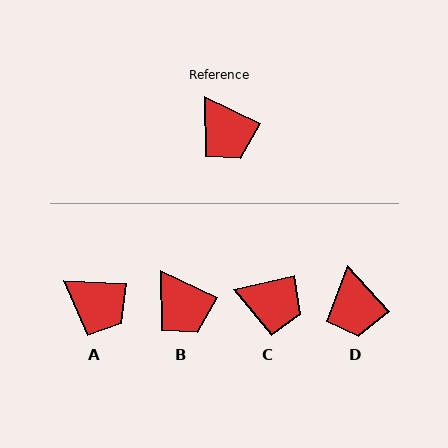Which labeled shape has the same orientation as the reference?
B.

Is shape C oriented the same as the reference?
No, it is off by about 39 degrees.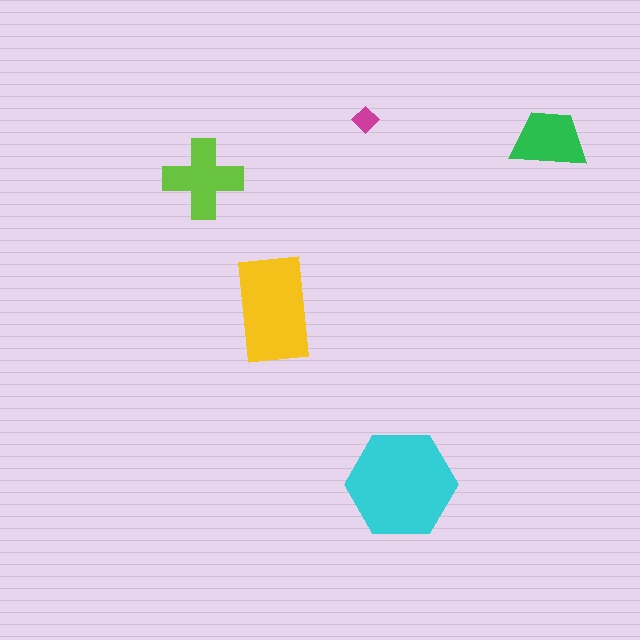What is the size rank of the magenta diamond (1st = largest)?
5th.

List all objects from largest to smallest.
The cyan hexagon, the yellow rectangle, the lime cross, the green trapezoid, the magenta diamond.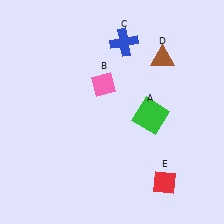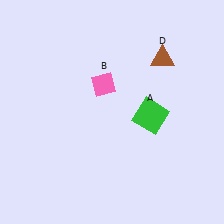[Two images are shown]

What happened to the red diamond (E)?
The red diamond (E) was removed in Image 2. It was in the bottom-right area of Image 1.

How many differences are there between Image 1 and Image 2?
There are 2 differences between the two images.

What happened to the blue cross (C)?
The blue cross (C) was removed in Image 2. It was in the top-right area of Image 1.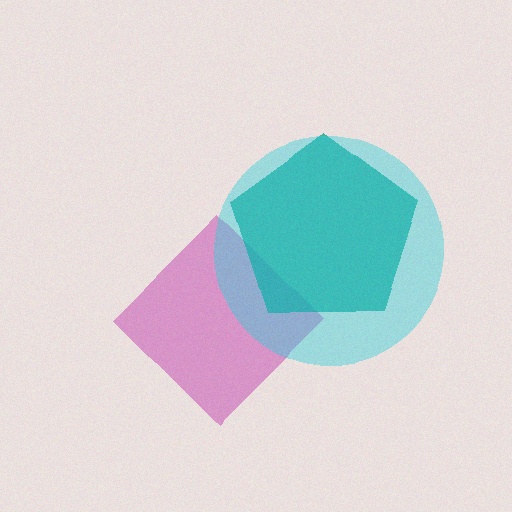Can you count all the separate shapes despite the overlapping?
Yes, there are 3 separate shapes.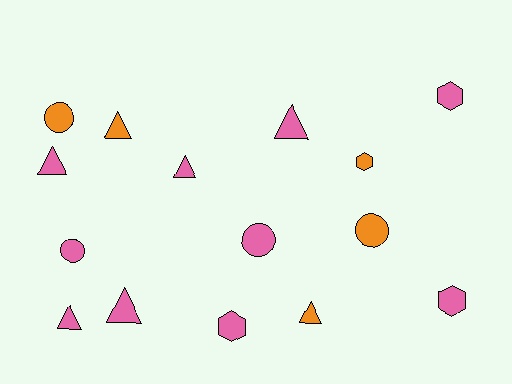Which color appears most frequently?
Pink, with 10 objects.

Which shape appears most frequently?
Triangle, with 7 objects.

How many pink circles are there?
There are 2 pink circles.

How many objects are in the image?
There are 15 objects.